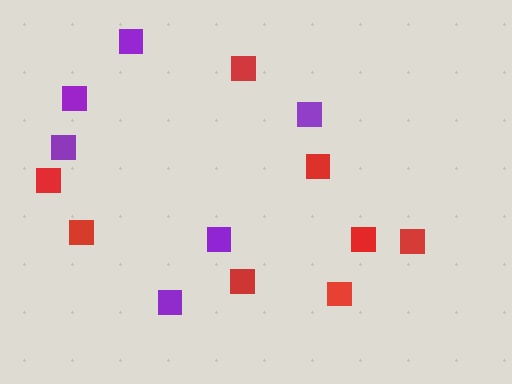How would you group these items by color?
There are 2 groups: one group of purple squares (6) and one group of red squares (8).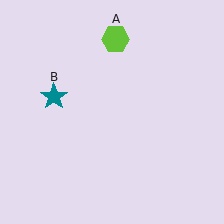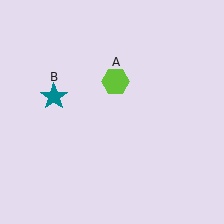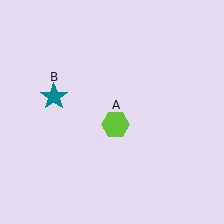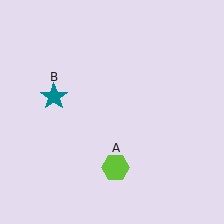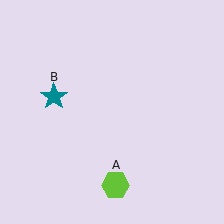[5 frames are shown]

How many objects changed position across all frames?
1 object changed position: lime hexagon (object A).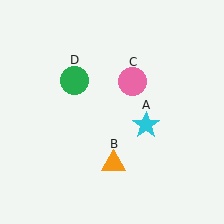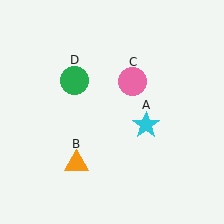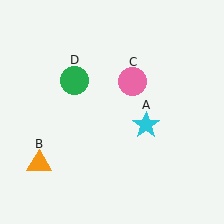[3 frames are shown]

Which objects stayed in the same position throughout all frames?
Cyan star (object A) and pink circle (object C) and green circle (object D) remained stationary.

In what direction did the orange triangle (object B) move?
The orange triangle (object B) moved left.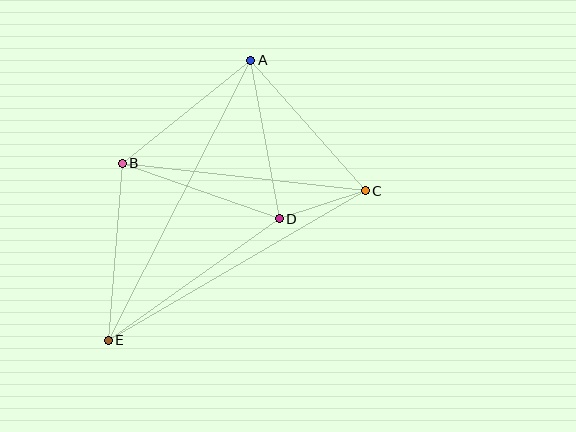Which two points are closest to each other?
Points C and D are closest to each other.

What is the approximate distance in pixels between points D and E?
The distance between D and E is approximately 210 pixels.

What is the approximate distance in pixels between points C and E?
The distance between C and E is approximately 297 pixels.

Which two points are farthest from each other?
Points A and E are farthest from each other.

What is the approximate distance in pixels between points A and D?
The distance between A and D is approximately 161 pixels.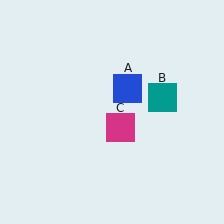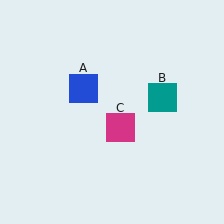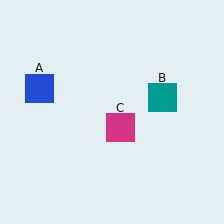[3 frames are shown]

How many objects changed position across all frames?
1 object changed position: blue square (object A).